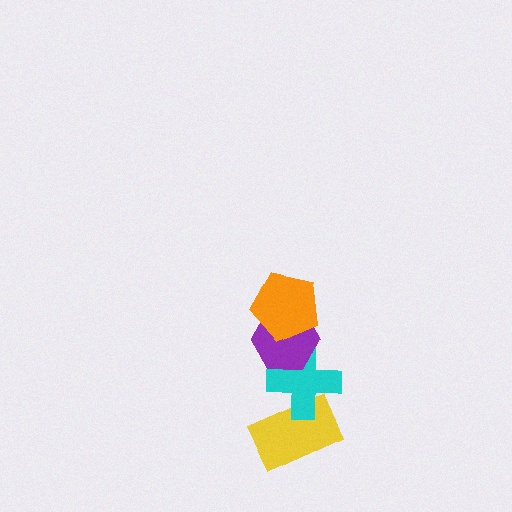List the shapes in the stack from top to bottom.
From top to bottom: the orange pentagon, the purple hexagon, the cyan cross, the yellow rectangle.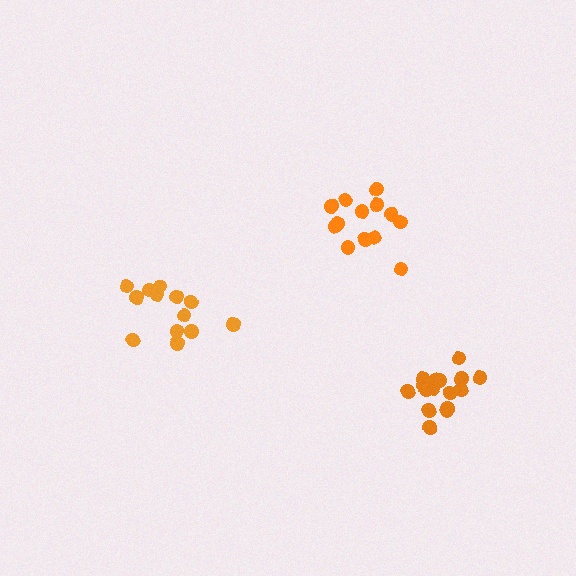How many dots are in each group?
Group 1: 13 dots, Group 2: 16 dots, Group 3: 13 dots (42 total).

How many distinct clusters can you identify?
There are 3 distinct clusters.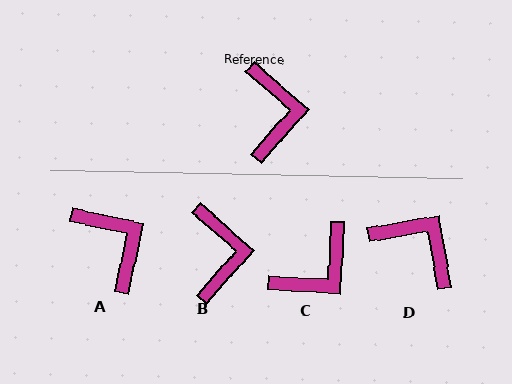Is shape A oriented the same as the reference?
No, it is off by about 29 degrees.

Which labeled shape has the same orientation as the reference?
B.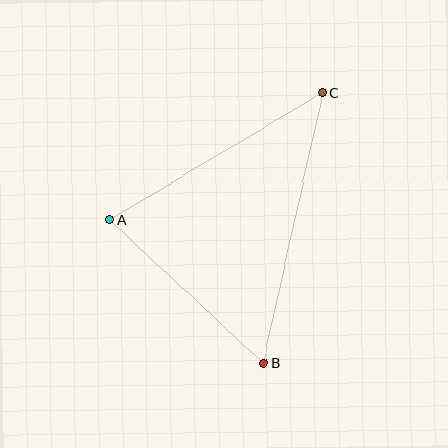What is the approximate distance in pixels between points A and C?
The distance between A and C is approximately 248 pixels.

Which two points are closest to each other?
Points A and B are closest to each other.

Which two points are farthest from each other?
Points B and C are farthest from each other.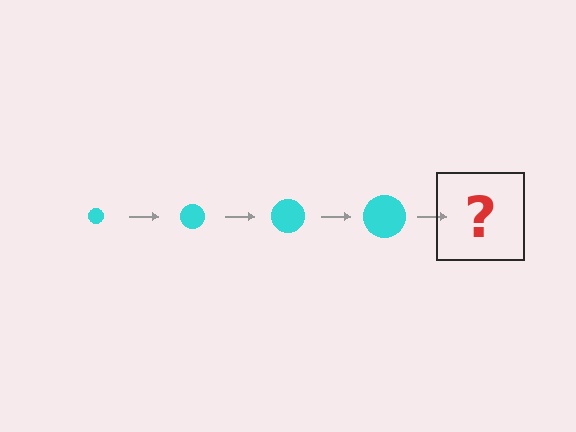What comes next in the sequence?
The next element should be a cyan circle, larger than the previous one.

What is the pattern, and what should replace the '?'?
The pattern is that the circle gets progressively larger each step. The '?' should be a cyan circle, larger than the previous one.